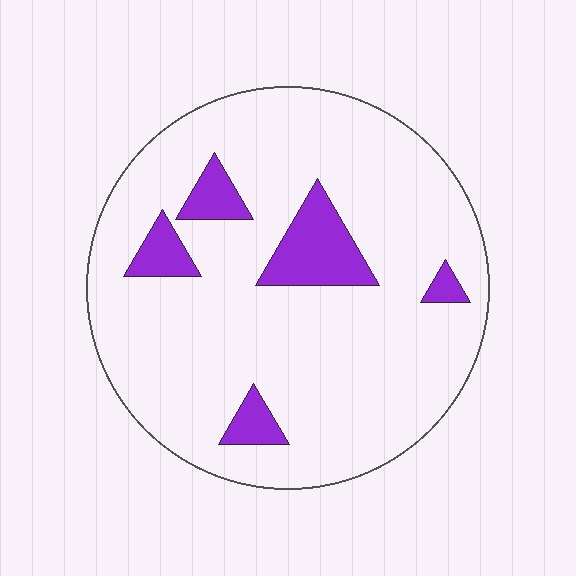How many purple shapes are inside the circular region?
5.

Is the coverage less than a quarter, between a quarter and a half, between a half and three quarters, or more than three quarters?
Less than a quarter.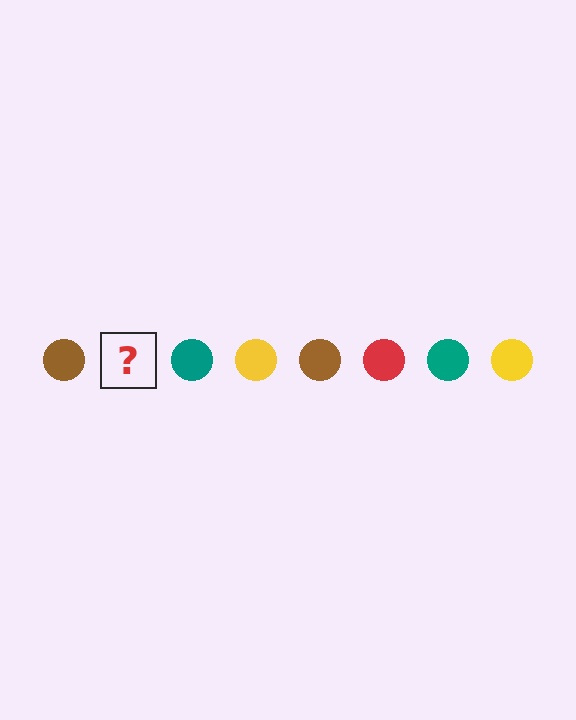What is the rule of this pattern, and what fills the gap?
The rule is that the pattern cycles through brown, red, teal, yellow circles. The gap should be filled with a red circle.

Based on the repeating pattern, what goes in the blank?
The blank should be a red circle.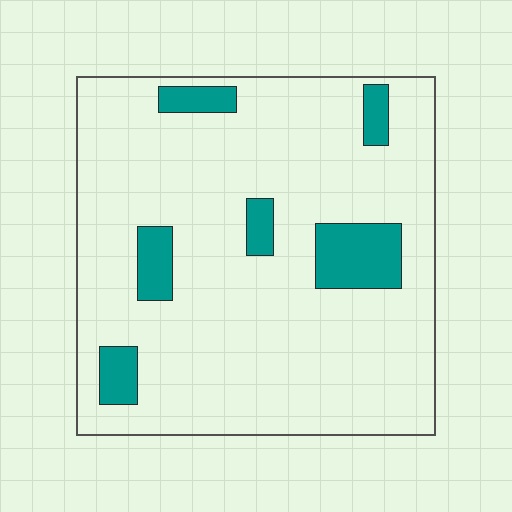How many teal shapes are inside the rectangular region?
6.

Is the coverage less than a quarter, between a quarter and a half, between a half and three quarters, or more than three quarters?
Less than a quarter.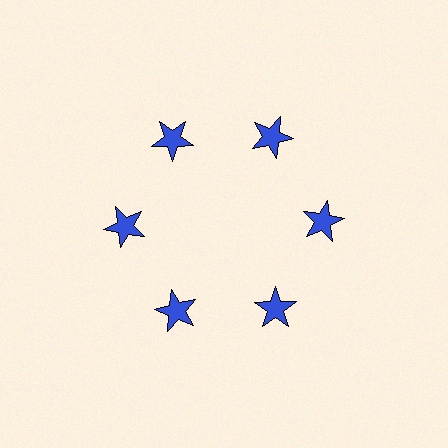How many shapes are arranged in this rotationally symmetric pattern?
There are 6 shapes, arranged in 6 groups of 1.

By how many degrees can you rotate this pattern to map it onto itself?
The pattern maps onto itself every 60 degrees of rotation.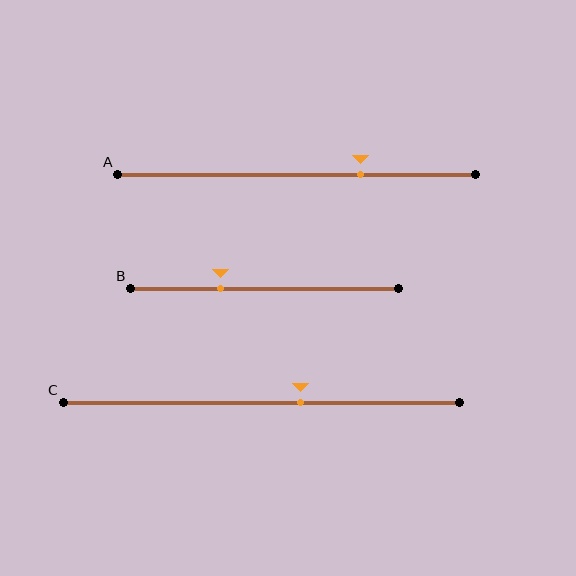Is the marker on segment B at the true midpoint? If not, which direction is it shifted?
No, the marker on segment B is shifted to the left by about 17% of the segment length.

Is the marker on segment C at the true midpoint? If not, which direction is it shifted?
No, the marker on segment C is shifted to the right by about 10% of the segment length.